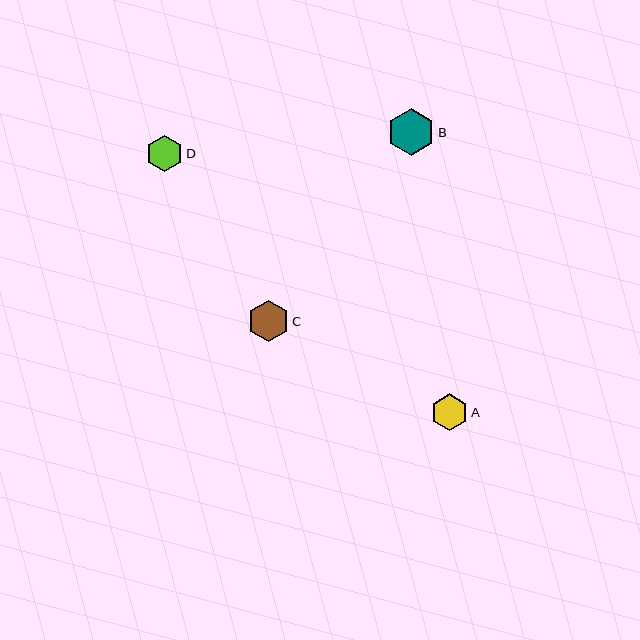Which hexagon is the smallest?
Hexagon D is the smallest with a size of approximately 36 pixels.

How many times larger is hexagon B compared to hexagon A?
Hexagon B is approximately 1.3 times the size of hexagon A.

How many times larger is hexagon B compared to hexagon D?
Hexagon B is approximately 1.3 times the size of hexagon D.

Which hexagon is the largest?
Hexagon B is the largest with a size of approximately 47 pixels.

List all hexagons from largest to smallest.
From largest to smallest: B, C, A, D.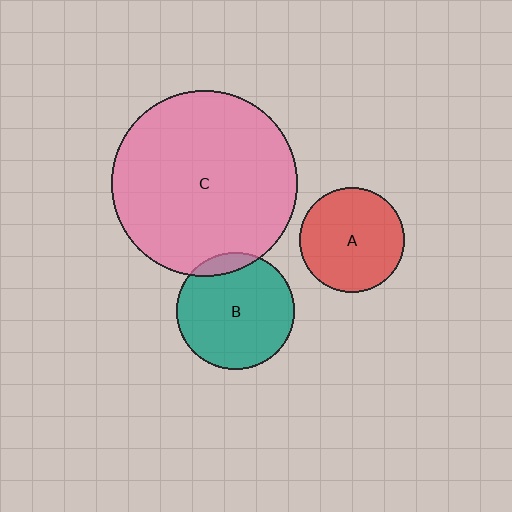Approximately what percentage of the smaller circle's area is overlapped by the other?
Approximately 10%.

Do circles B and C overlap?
Yes.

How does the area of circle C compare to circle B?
Approximately 2.5 times.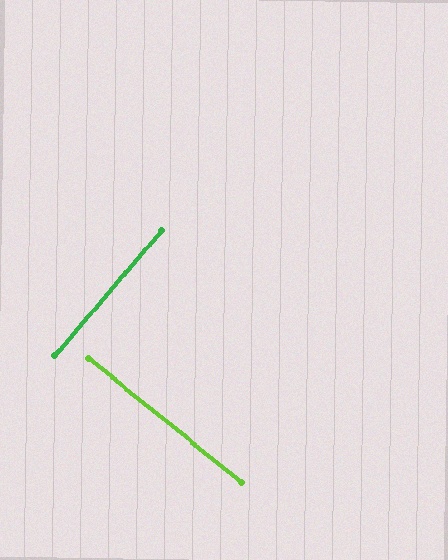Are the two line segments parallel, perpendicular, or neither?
Perpendicular — they meet at approximately 89°.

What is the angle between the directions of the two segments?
Approximately 89 degrees.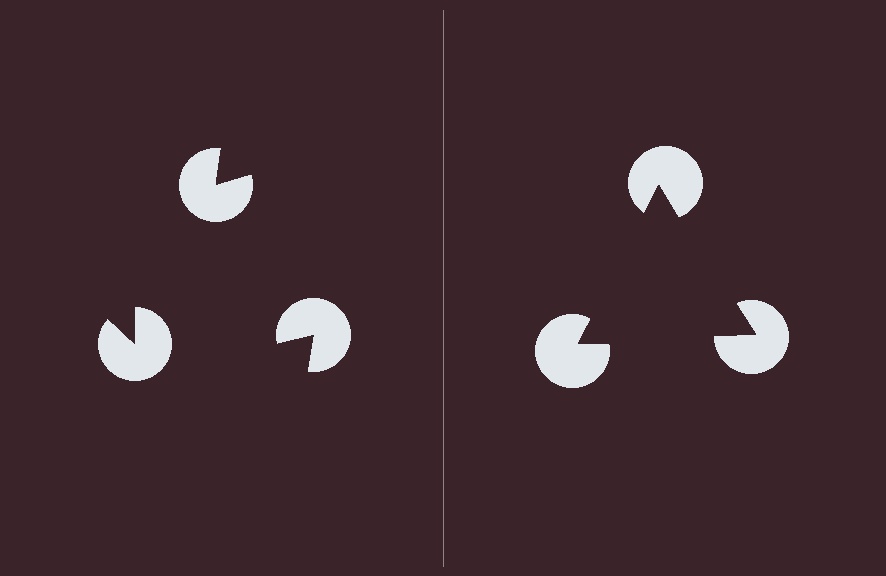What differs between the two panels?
The pac-man discs are positioned identically on both sides; only the wedge orientations differ. On the right they align to a triangle; on the left they are misaligned.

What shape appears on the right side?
An illusory triangle.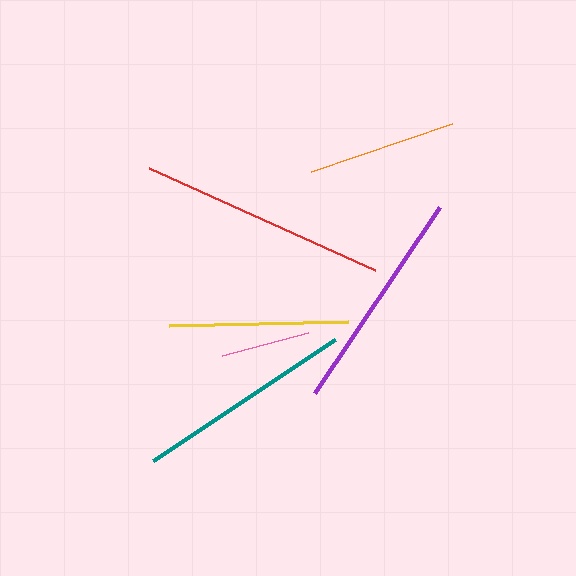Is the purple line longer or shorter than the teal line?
The purple line is longer than the teal line.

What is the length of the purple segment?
The purple segment is approximately 225 pixels long.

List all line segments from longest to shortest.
From longest to shortest: red, purple, teal, yellow, orange, pink.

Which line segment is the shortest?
The pink line is the shortest at approximately 88 pixels.